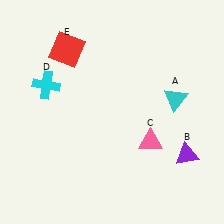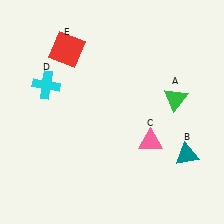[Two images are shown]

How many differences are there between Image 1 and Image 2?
There are 2 differences between the two images.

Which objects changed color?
A changed from cyan to green. B changed from purple to teal.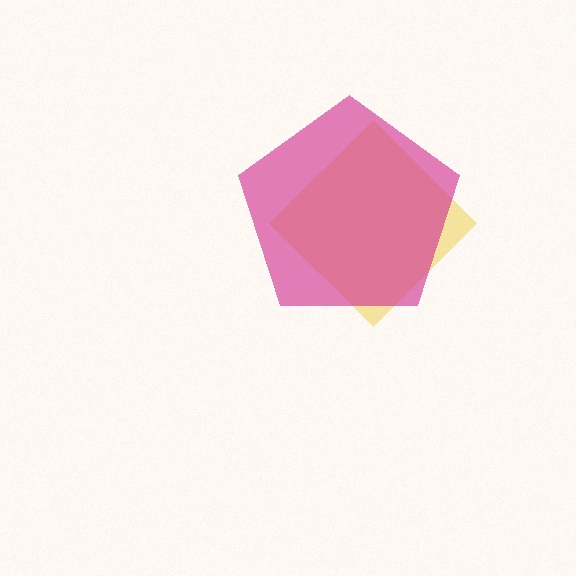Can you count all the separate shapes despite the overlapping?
Yes, there are 2 separate shapes.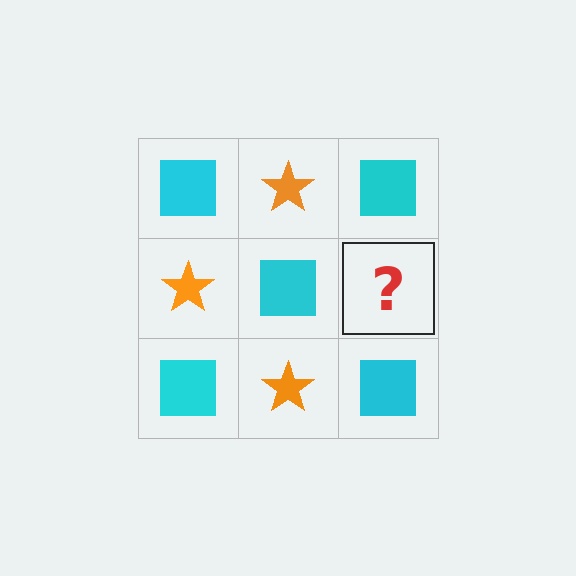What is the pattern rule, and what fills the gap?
The rule is that it alternates cyan square and orange star in a checkerboard pattern. The gap should be filled with an orange star.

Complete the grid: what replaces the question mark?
The question mark should be replaced with an orange star.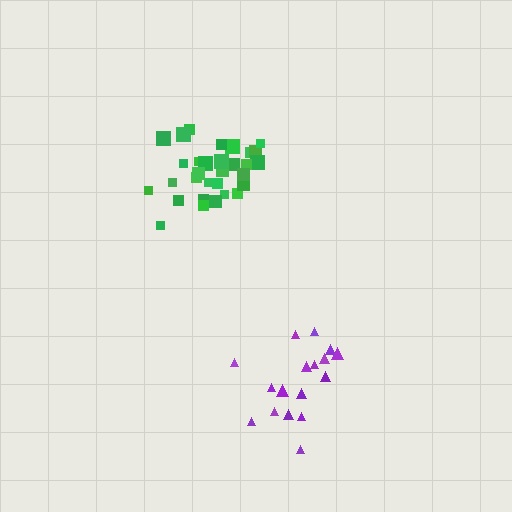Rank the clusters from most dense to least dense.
green, purple.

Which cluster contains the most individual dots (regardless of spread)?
Green (31).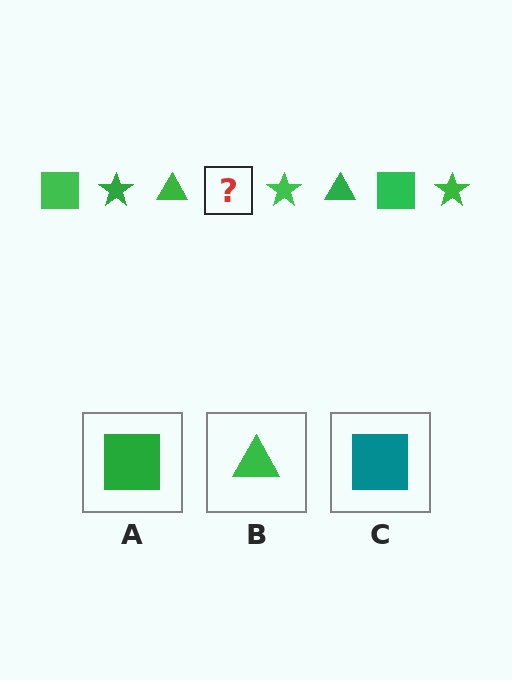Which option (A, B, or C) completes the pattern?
A.